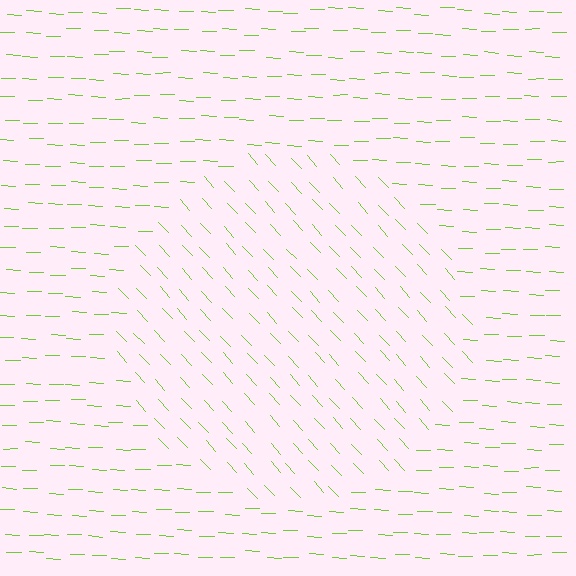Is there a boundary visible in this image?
Yes, there is a texture boundary formed by a change in line orientation.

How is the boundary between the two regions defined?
The boundary is defined purely by a change in line orientation (approximately 45 degrees difference). All lines are the same color and thickness.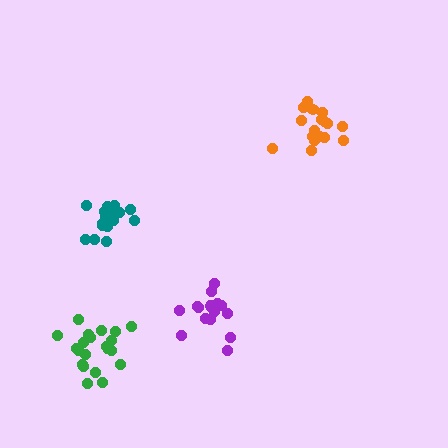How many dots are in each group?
Group 1: 16 dots, Group 2: 18 dots, Group 3: 15 dots, Group 4: 21 dots (70 total).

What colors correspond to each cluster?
The clusters are colored: teal, orange, purple, green.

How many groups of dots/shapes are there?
There are 4 groups.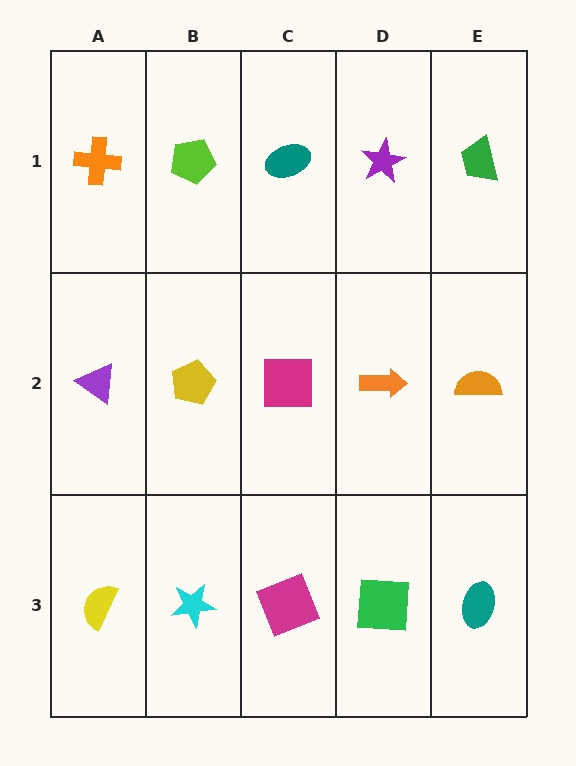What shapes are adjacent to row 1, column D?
An orange arrow (row 2, column D), a teal ellipse (row 1, column C), a green trapezoid (row 1, column E).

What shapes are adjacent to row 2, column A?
An orange cross (row 1, column A), a yellow semicircle (row 3, column A), a yellow pentagon (row 2, column B).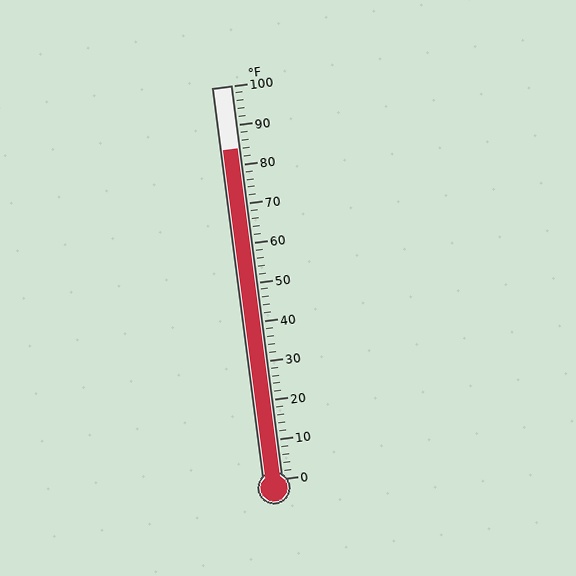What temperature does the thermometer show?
The thermometer shows approximately 84°F.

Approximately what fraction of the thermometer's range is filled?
The thermometer is filled to approximately 85% of its range.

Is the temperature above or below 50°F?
The temperature is above 50°F.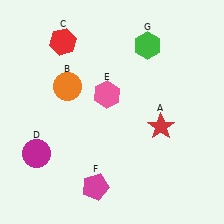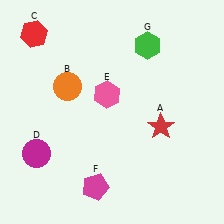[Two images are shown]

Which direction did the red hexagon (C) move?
The red hexagon (C) moved left.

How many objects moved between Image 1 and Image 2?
1 object moved between the two images.